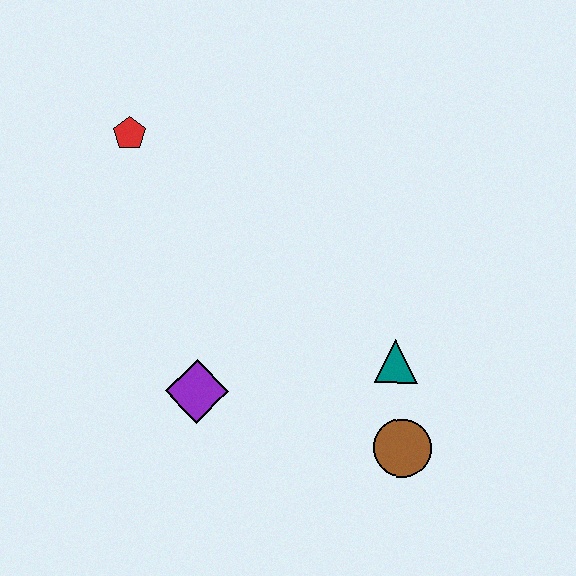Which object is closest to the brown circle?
The teal triangle is closest to the brown circle.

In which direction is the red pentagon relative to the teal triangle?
The red pentagon is to the left of the teal triangle.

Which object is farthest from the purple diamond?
The red pentagon is farthest from the purple diamond.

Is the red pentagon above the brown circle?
Yes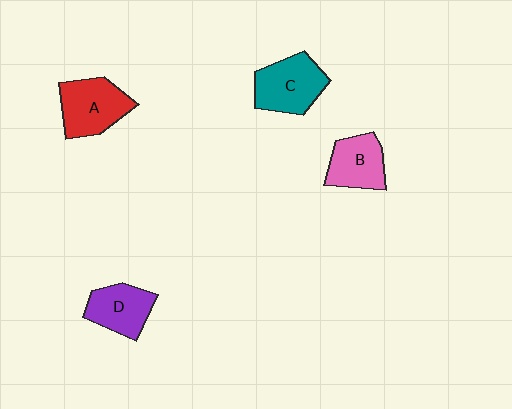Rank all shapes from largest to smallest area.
From largest to smallest: C (teal), A (red), B (pink), D (purple).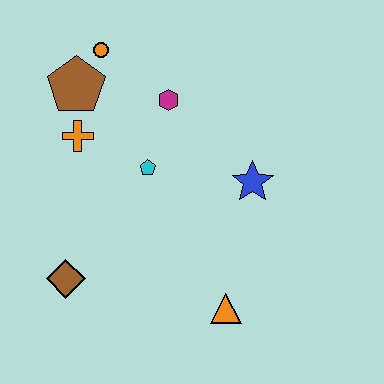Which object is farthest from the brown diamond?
The orange circle is farthest from the brown diamond.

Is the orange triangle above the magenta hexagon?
No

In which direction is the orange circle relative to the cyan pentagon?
The orange circle is above the cyan pentagon.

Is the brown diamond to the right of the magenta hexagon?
No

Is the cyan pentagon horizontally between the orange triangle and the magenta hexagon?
No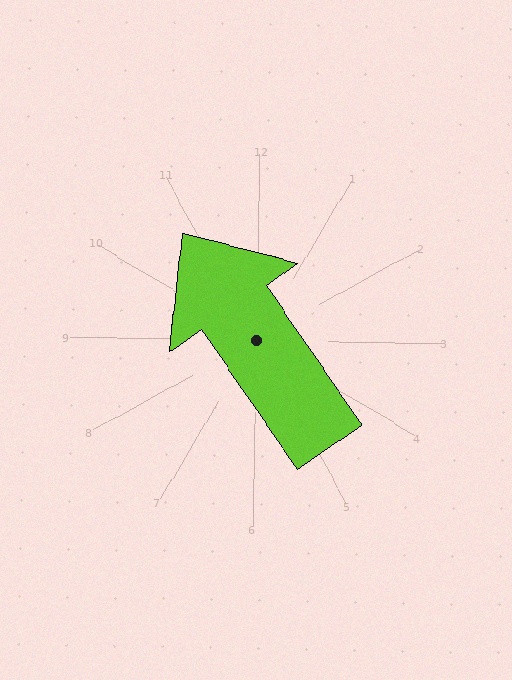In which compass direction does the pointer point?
Northwest.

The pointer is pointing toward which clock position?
Roughly 11 o'clock.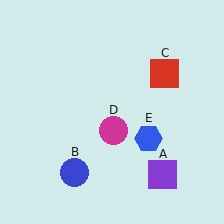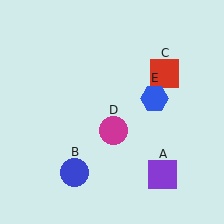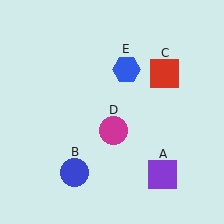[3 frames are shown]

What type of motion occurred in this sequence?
The blue hexagon (object E) rotated counterclockwise around the center of the scene.